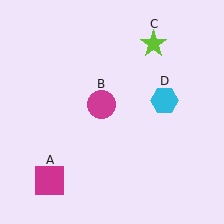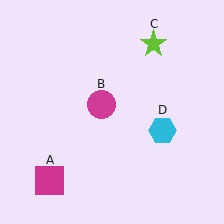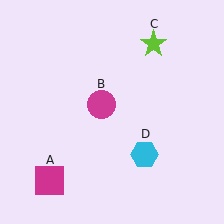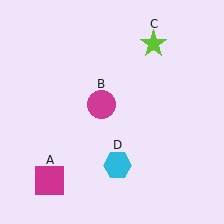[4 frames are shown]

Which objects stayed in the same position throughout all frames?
Magenta square (object A) and magenta circle (object B) and lime star (object C) remained stationary.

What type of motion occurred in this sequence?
The cyan hexagon (object D) rotated clockwise around the center of the scene.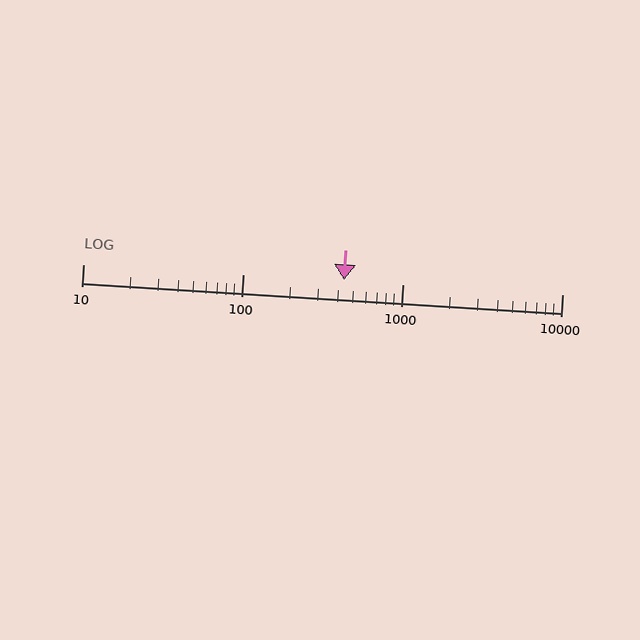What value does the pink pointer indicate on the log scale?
The pointer indicates approximately 430.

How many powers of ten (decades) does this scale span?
The scale spans 3 decades, from 10 to 10000.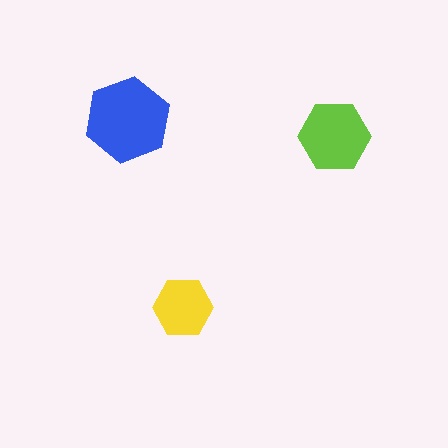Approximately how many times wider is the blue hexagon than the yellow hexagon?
About 1.5 times wider.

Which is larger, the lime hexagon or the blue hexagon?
The blue one.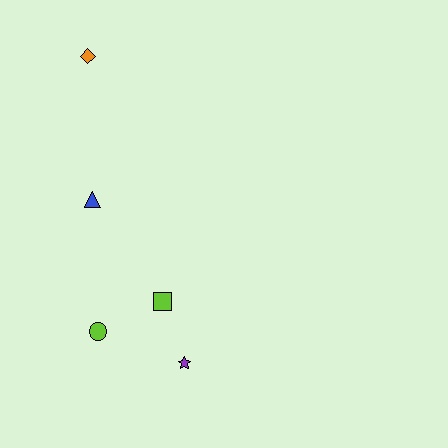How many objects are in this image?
There are 5 objects.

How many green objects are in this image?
There are no green objects.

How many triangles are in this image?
There is 1 triangle.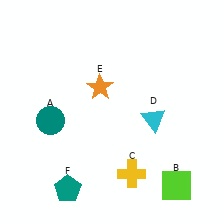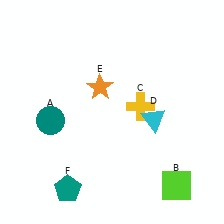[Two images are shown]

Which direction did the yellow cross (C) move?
The yellow cross (C) moved up.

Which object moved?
The yellow cross (C) moved up.